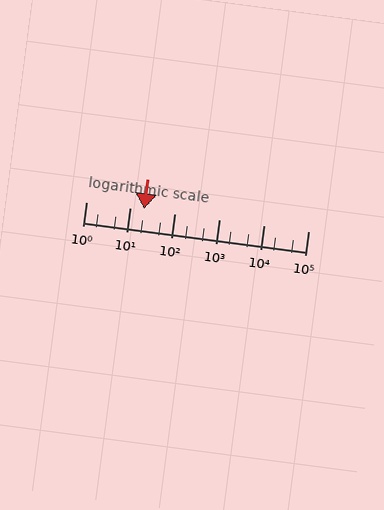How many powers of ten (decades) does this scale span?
The scale spans 5 decades, from 1 to 100000.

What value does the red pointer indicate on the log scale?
The pointer indicates approximately 20.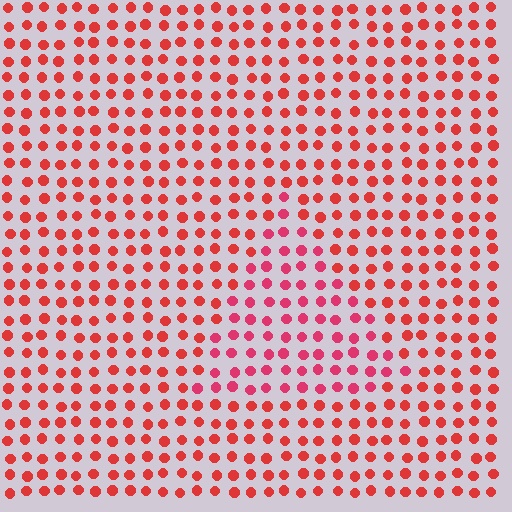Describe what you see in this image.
The image is filled with small red elements in a uniform arrangement. A triangle-shaped region is visible where the elements are tinted to a slightly different hue, forming a subtle color boundary.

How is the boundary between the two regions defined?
The boundary is defined purely by a slight shift in hue (about 20 degrees). Spacing, size, and orientation are identical on both sides.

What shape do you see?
I see a triangle.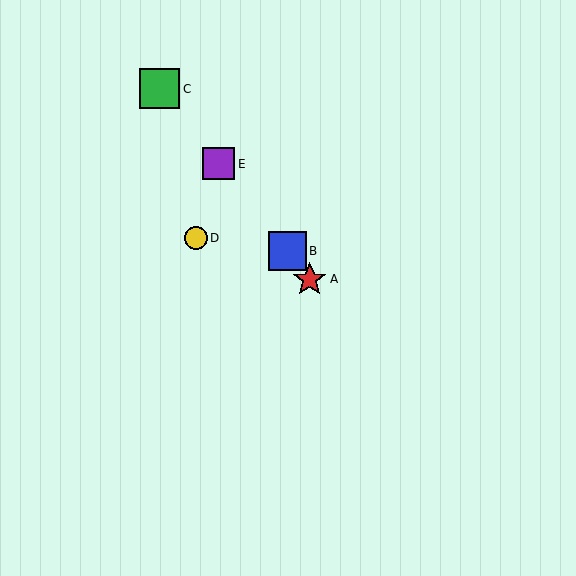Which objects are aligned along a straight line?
Objects A, B, C, E are aligned along a straight line.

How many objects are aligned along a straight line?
4 objects (A, B, C, E) are aligned along a straight line.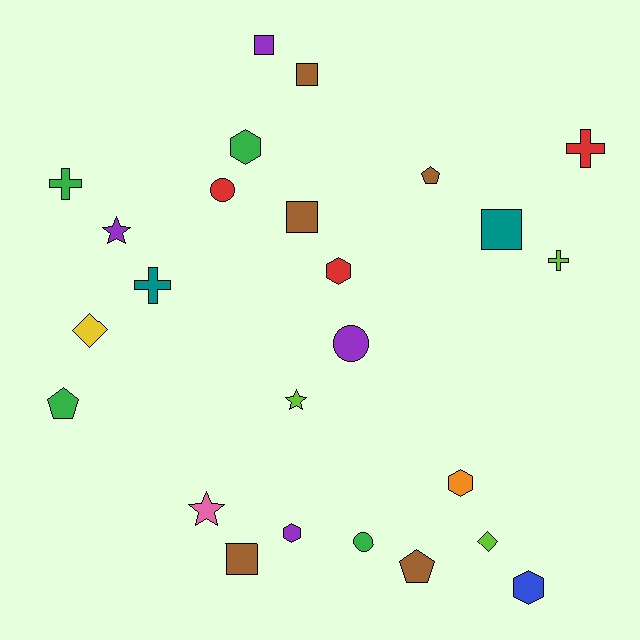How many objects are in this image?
There are 25 objects.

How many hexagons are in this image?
There are 5 hexagons.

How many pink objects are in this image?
There is 1 pink object.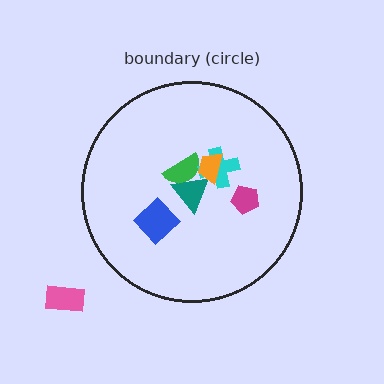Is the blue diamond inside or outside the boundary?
Inside.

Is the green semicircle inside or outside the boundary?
Inside.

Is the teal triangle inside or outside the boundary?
Inside.